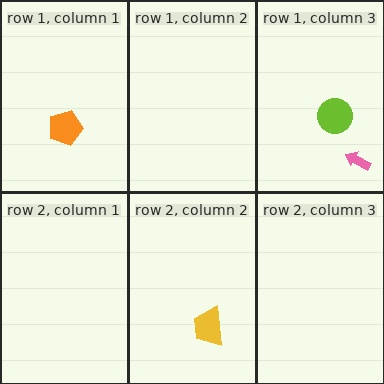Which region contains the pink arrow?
The row 1, column 3 region.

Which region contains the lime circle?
The row 1, column 3 region.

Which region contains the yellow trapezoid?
The row 2, column 2 region.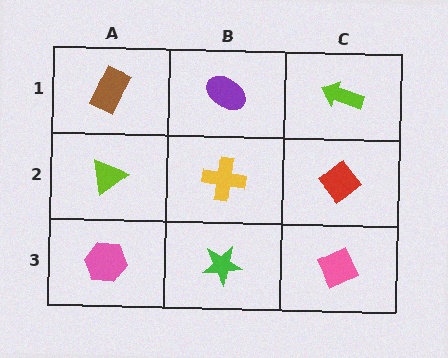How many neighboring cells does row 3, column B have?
3.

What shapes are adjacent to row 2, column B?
A purple ellipse (row 1, column B), a green star (row 3, column B), a lime triangle (row 2, column A), a red diamond (row 2, column C).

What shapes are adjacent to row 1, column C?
A red diamond (row 2, column C), a purple ellipse (row 1, column B).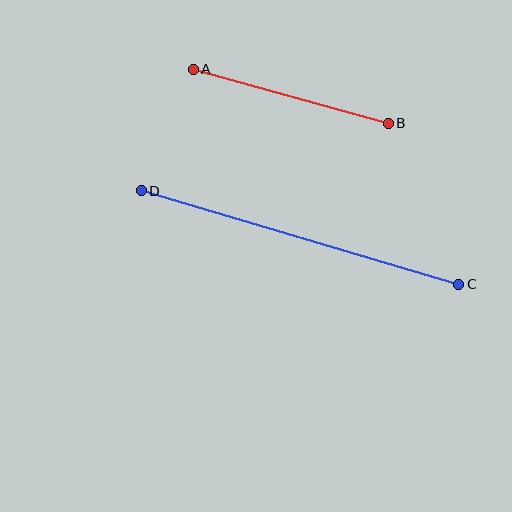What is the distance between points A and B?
The distance is approximately 202 pixels.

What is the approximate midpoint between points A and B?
The midpoint is at approximately (291, 96) pixels.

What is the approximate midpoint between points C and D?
The midpoint is at approximately (300, 238) pixels.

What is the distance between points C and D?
The distance is approximately 331 pixels.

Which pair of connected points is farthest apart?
Points C and D are farthest apart.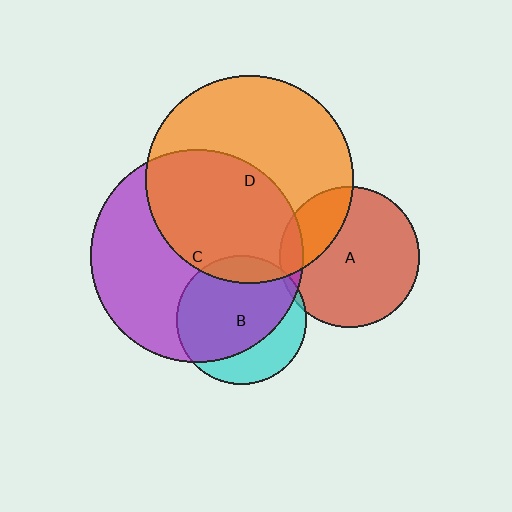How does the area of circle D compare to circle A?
Approximately 2.2 times.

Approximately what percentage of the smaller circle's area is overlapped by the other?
Approximately 70%.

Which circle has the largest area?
Circle C (purple).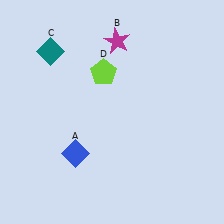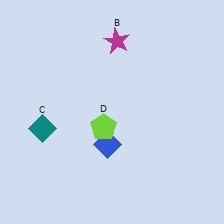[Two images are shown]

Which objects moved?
The objects that moved are: the blue diamond (A), the teal diamond (C), the lime pentagon (D).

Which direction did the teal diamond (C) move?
The teal diamond (C) moved down.